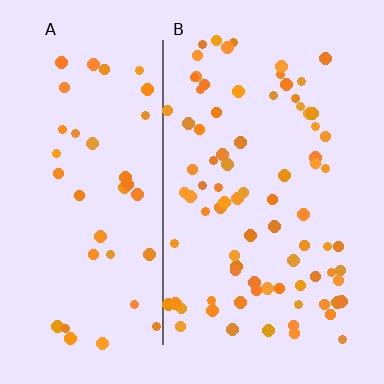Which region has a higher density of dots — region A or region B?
B (the right).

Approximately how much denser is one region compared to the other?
Approximately 2.0× — region B over region A.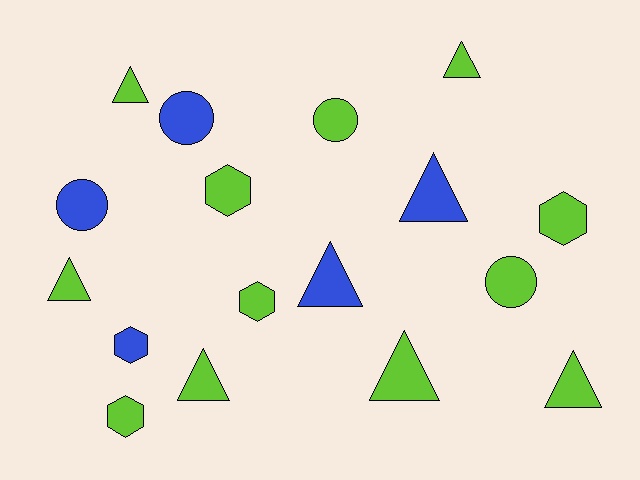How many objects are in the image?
There are 17 objects.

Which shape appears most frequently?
Triangle, with 8 objects.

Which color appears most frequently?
Lime, with 12 objects.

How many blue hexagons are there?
There is 1 blue hexagon.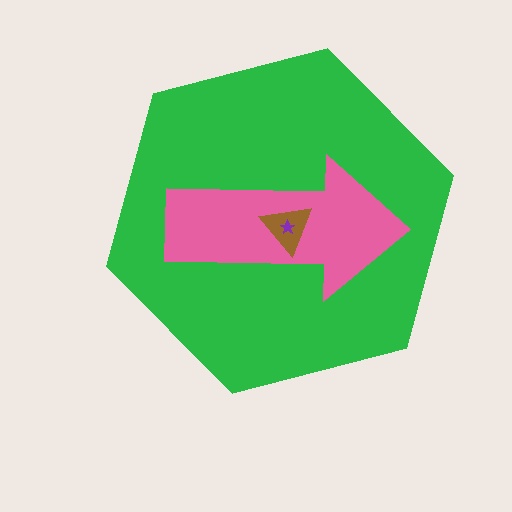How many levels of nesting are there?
4.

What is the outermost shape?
The green hexagon.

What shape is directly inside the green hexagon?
The pink arrow.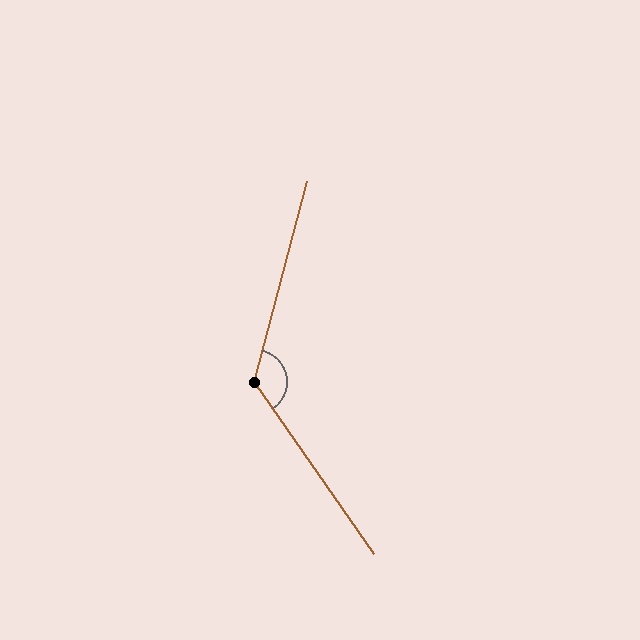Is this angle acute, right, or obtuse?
It is obtuse.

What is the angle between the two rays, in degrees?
Approximately 131 degrees.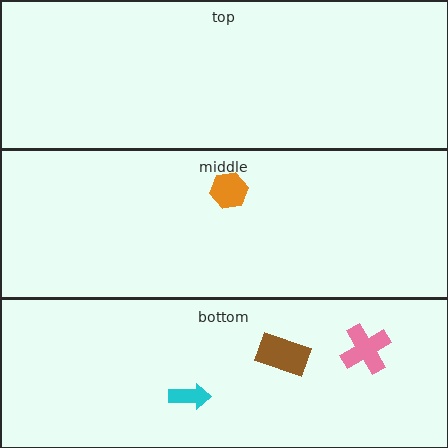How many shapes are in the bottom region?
3.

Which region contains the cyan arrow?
The bottom region.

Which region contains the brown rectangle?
The bottom region.